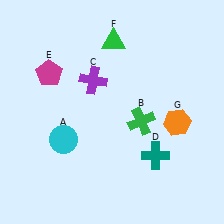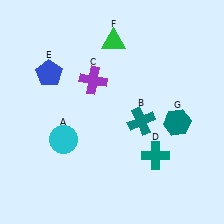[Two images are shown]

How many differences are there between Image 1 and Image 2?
There are 3 differences between the two images.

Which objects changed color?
B changed from green to teal. E changed from magenta to blue. G changed from orange to teal.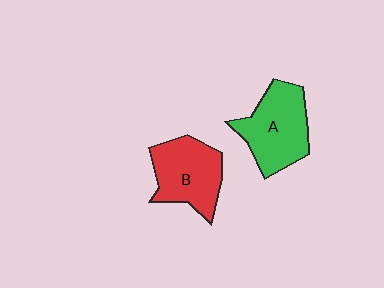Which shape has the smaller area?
Shape B (red).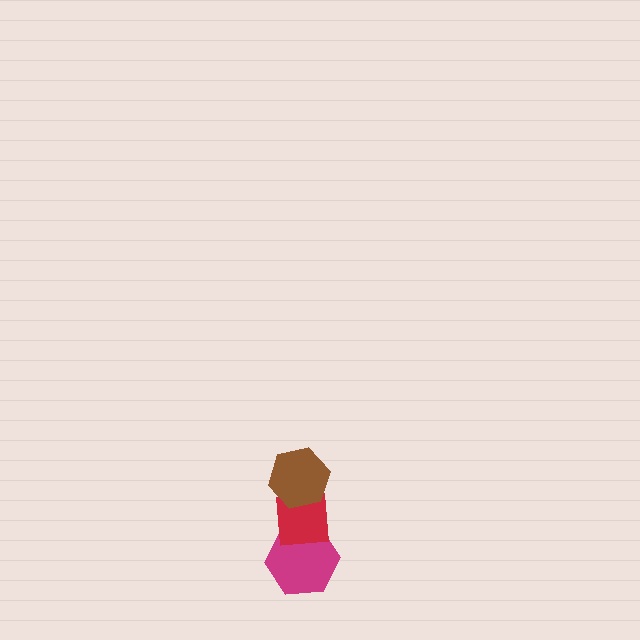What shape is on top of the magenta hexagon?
The red square is on top of the magenta hexagon.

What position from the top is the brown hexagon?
The brown hexagon is 1st from the top.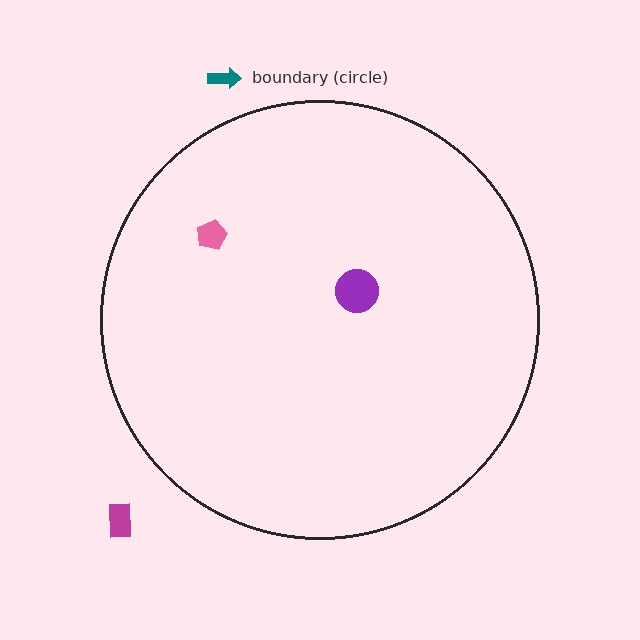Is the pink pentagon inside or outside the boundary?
Inside.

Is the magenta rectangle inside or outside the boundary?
Outside.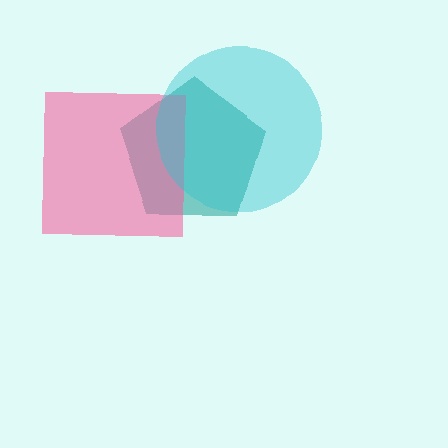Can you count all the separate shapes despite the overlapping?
Yes, there are 3 separate shapes.